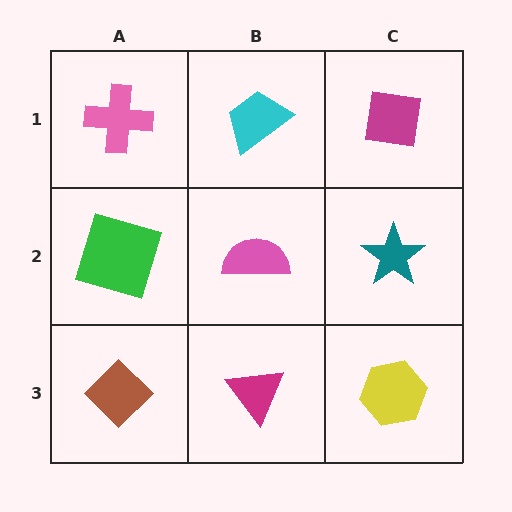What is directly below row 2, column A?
A brown diamond.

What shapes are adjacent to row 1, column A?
A green square (row 2, column A), a cyan trapezoid (row 1, column B).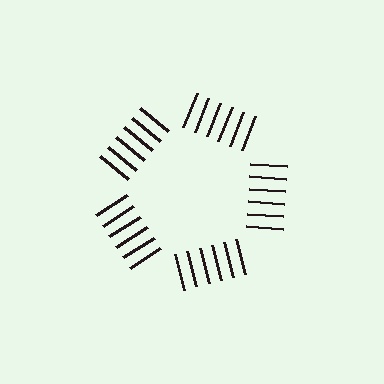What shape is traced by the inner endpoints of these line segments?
An illusory pentagon — the line segments terminate on its edges but no continuous stroke is drawn.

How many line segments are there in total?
30 — 6 along each of the 5 edges.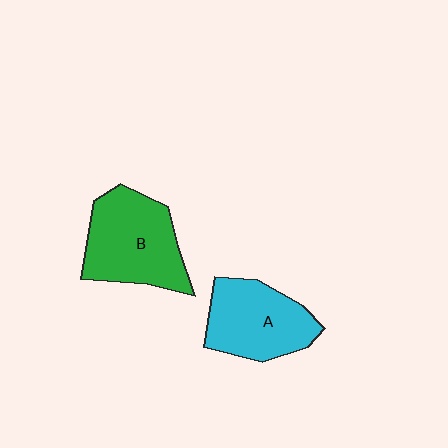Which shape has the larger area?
Shape B (green).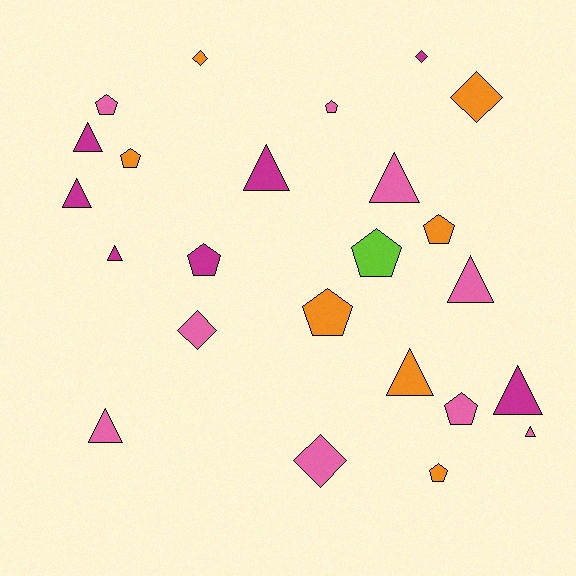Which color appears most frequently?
Pink, with 9 objects.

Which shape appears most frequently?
Triangle, with 10 objects.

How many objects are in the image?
There are 24 objects.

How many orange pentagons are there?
There are 4 orange pentagons.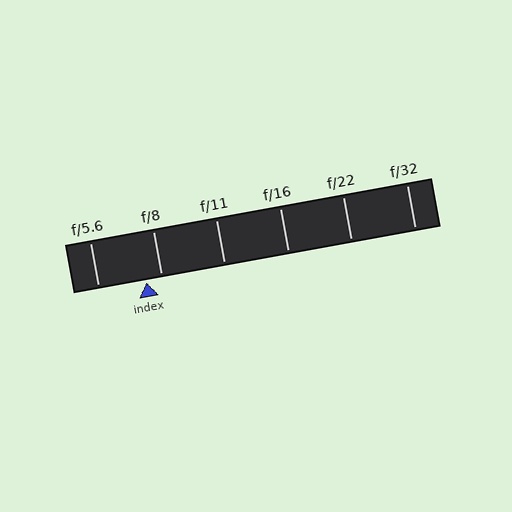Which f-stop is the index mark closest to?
The index mark is closest to f/8.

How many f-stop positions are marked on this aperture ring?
There are 6 f-stop positions marked.